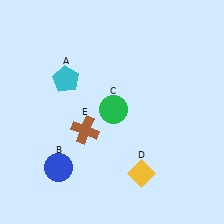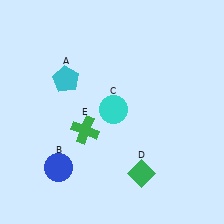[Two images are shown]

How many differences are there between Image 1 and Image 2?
There are 3 differences between the two images.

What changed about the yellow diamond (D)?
In Image 1, D is yellow. In Image 2, it changed to green.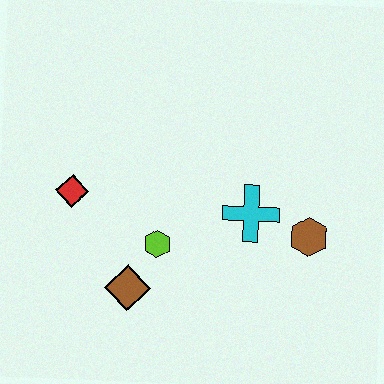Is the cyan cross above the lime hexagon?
Yes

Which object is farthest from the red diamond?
The brown hexagon is farthest from the red diamond.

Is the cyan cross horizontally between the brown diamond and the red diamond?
No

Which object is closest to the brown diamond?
The lime hexagon is closest to the brown diamond.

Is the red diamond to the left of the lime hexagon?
Yes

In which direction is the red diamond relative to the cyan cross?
The red diamond is to the left of the cyan cross.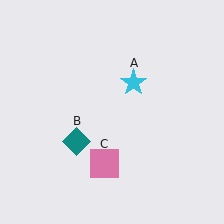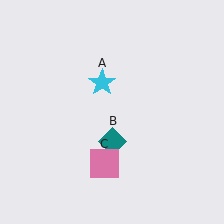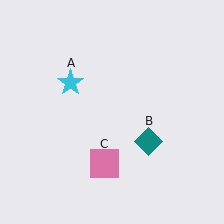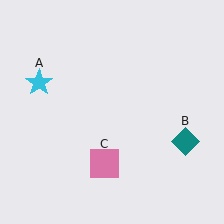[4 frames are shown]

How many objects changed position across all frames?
2 objects changed position: cyan star (object A), teal diamond (object B).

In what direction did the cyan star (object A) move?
The cyan star (object A) moved left.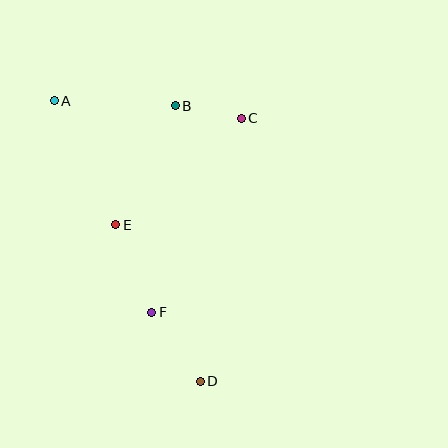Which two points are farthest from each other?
Points A and D are farthest from each other.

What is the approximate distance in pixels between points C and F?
The distance between C and F is approximately 214 pixels.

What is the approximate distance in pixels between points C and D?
The distance between C and D is approximately 267 pixels.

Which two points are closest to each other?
Points B and C are closest to each other.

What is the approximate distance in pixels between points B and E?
The distance between B and E is approximately 133 pixels.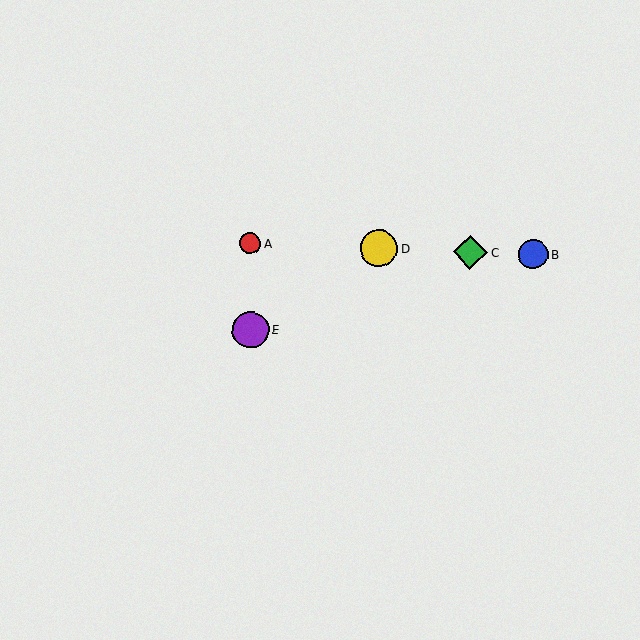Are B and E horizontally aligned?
No, B is at y≈254 and E is at y≈330.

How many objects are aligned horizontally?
4 objects (A, B, C, D) are aligned horizontally.